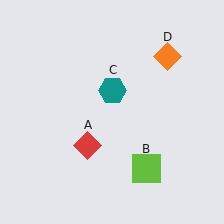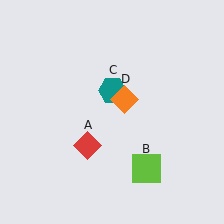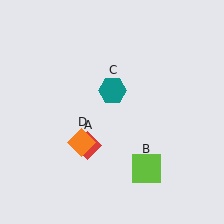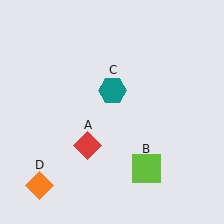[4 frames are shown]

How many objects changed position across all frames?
1 object changed position: orange diamond (object D).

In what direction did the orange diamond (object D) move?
The orange diamond (object D) moved down and to the left.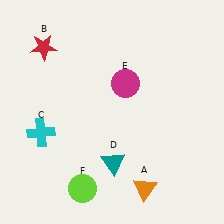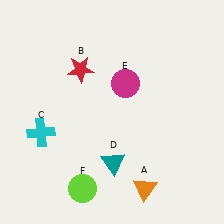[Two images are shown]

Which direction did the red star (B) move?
The red star (B) moved right.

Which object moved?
The red star (B) moved right.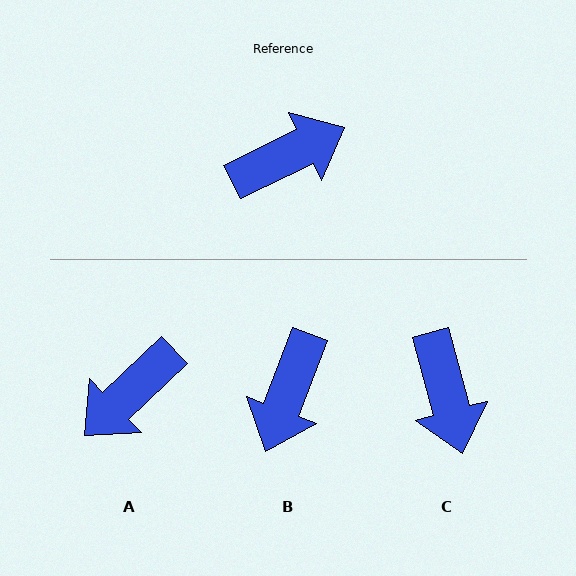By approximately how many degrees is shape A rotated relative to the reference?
Approximately 162 degrees clockwise.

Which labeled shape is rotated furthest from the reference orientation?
A, about 162 degrees away.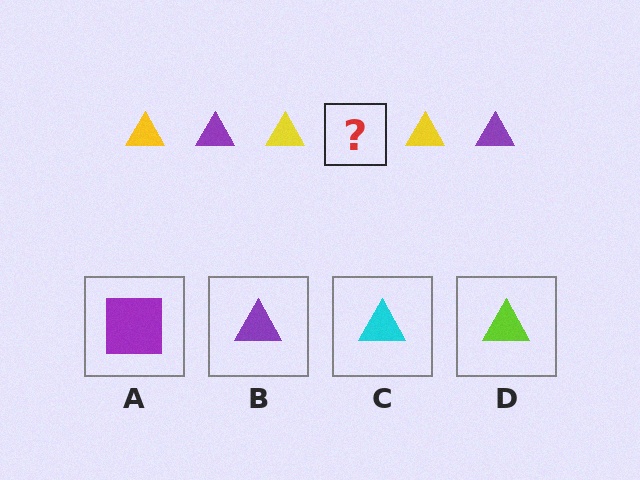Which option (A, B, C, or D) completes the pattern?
B.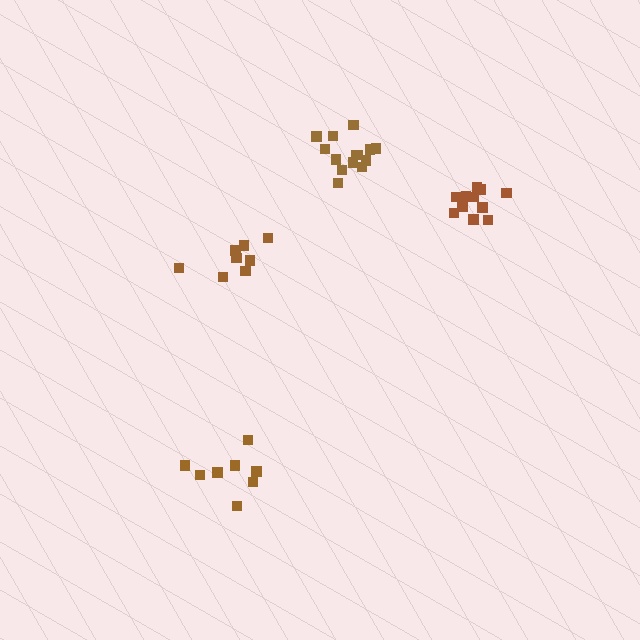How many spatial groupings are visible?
There are 4 spatial groupings.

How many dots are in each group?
Group 1: 9 dots, Group 2: 8 dots, Group 3: 11 dots, Group 4: 14 dots (42 total).